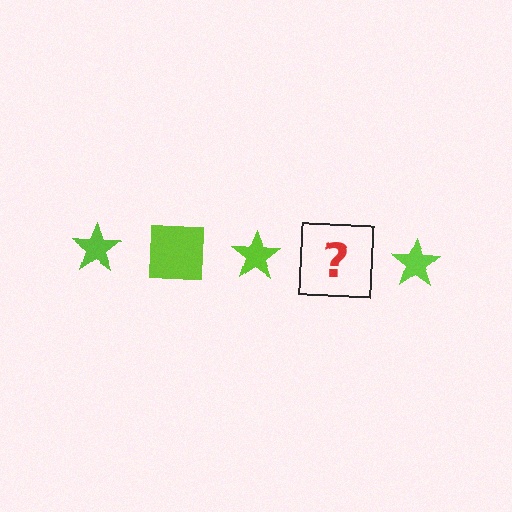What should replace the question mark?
The question mark should be replaced with a lime square.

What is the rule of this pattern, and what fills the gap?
The rule is that the pattern cycles through star, square shapes in lime. The gap should be filled with a lime square.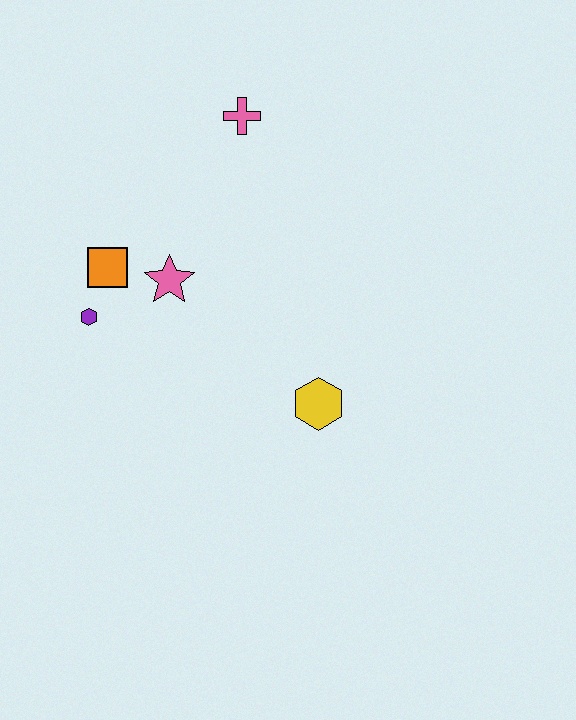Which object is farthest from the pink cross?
The yellow hexagon is farthest from the pink cross.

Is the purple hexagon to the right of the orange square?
No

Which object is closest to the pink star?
The orange square is closest to the pink star.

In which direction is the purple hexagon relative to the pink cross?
The purple hexagon is below the pink cross.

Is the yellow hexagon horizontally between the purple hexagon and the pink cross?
No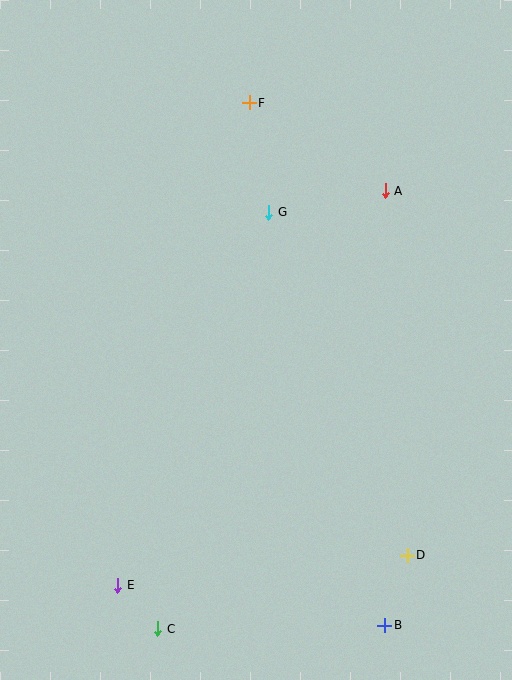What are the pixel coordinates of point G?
Point G is at (269, 212).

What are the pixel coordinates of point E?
Point E is at (118, 585).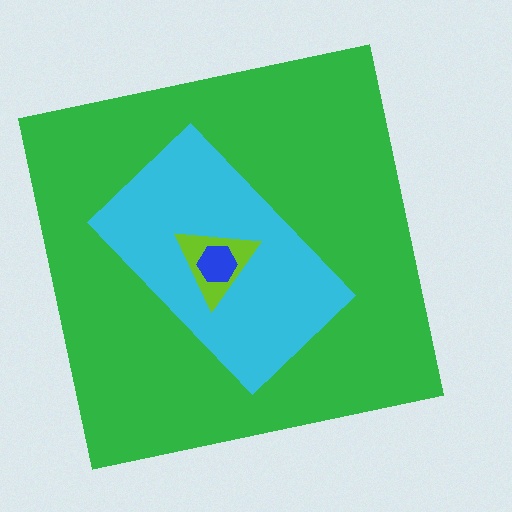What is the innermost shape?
The blue hexagon.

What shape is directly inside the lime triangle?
The blue hexagon.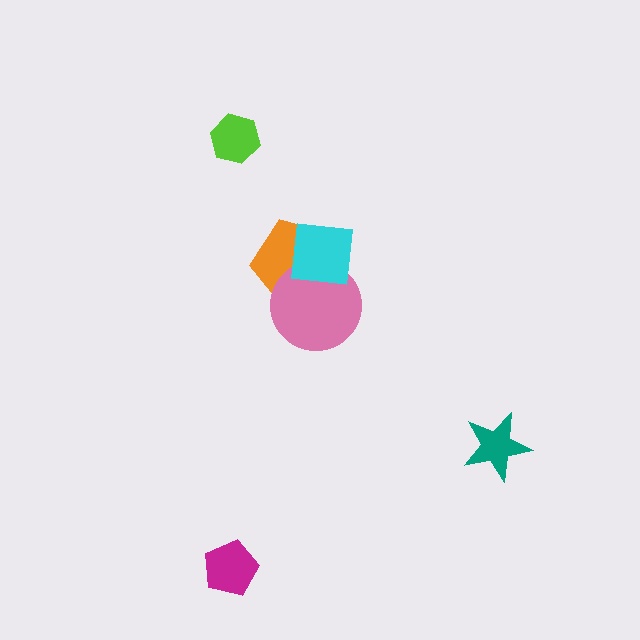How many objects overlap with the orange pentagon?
2 objects overlap with the orange pentagon.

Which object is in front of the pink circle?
The cyan square is in front of the pink circle.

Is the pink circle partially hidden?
Yes, it is partially covered by another shape.